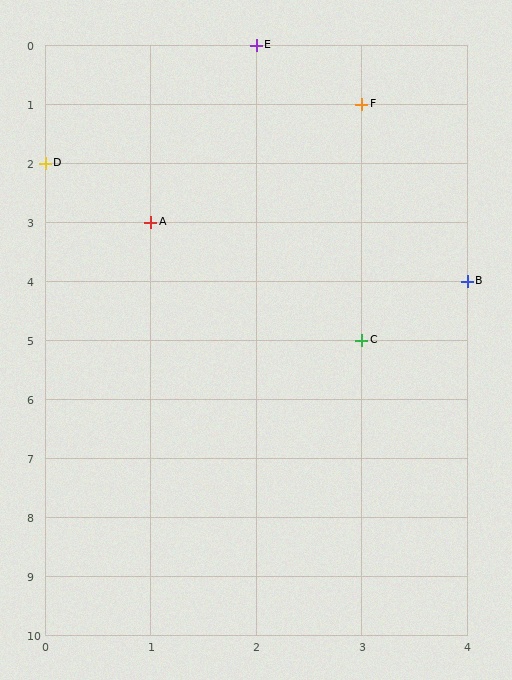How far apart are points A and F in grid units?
Points A and F are 2 columns and 2 rows apart (about 2.8 grid units diagonally).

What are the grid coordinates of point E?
Point E is at grid coordinates (2, 0).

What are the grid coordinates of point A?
Point A is at grid coordinates (1, 3).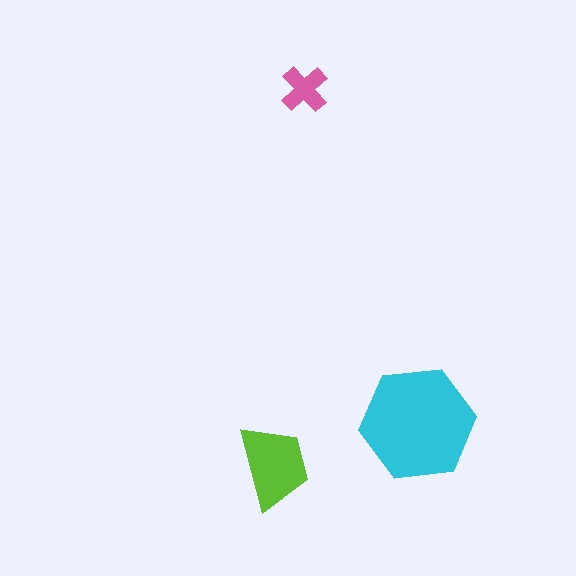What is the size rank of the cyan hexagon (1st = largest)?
1st.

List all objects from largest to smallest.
The cyan hexagon, the lime trapezoid, the pink cross.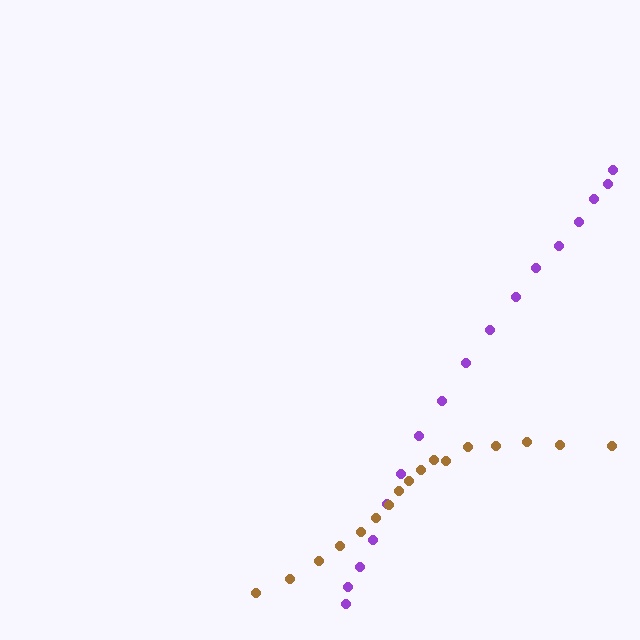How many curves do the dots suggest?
There are 2 distinct paths.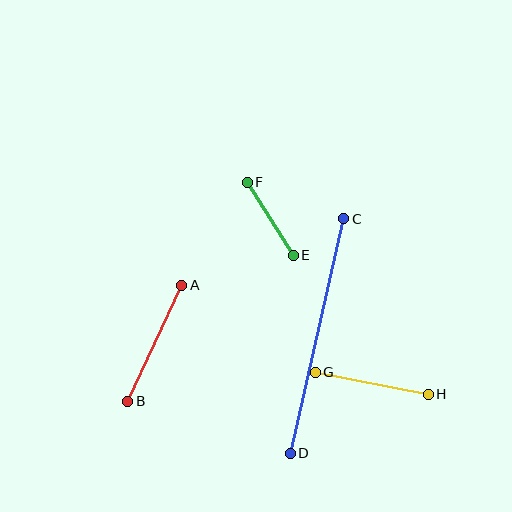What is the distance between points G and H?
The distance is approximately 115 pixels.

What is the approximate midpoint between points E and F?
The midpoint is at approximately (270, 219) pixels.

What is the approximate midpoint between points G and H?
The midpoint is at approximately (372, 383) pixels.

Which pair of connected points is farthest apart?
Points C and D are farthest apart.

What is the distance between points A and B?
The distance is approximately 128 pixels.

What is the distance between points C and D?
The distance is approximately 240 pixels.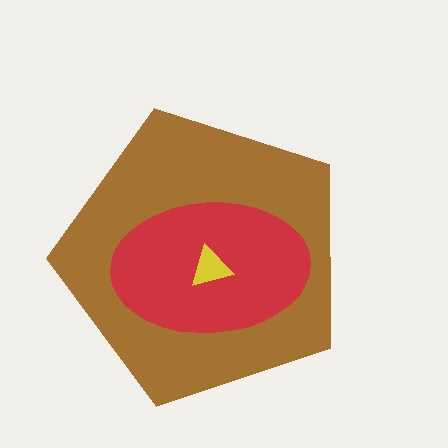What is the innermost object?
The yellow triangle.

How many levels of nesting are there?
3.